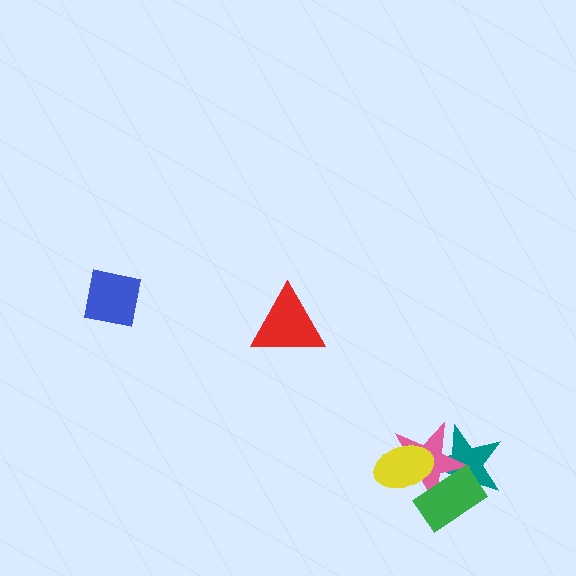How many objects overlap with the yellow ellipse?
3 objects overlap with the yellow ellipse.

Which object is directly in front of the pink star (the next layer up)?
The yellow ellipse is directly in front of the pink star.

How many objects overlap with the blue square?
0 objects overlap with the blue square.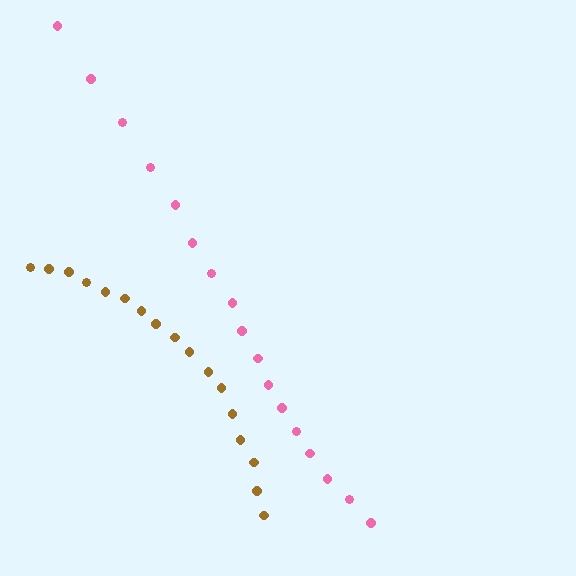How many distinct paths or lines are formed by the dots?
There are 2 distinct paths.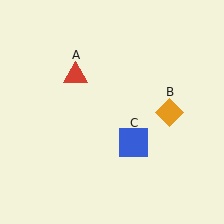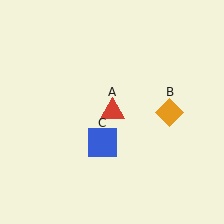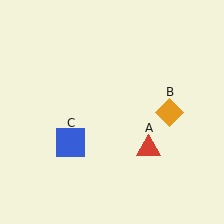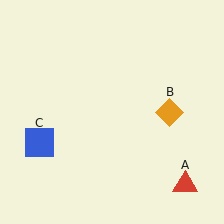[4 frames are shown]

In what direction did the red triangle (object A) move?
The red triangle (object A) moved down and to the right.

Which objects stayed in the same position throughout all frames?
Orange diamond (object B) remained stationary.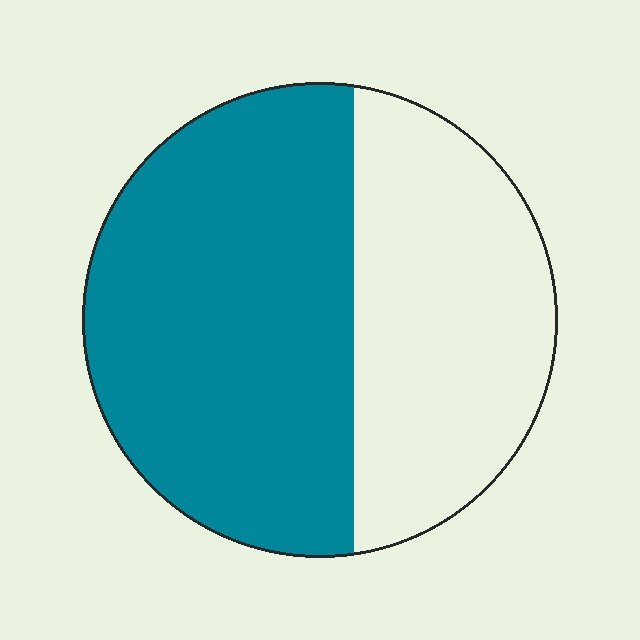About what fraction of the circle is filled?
About three fifths (3/5).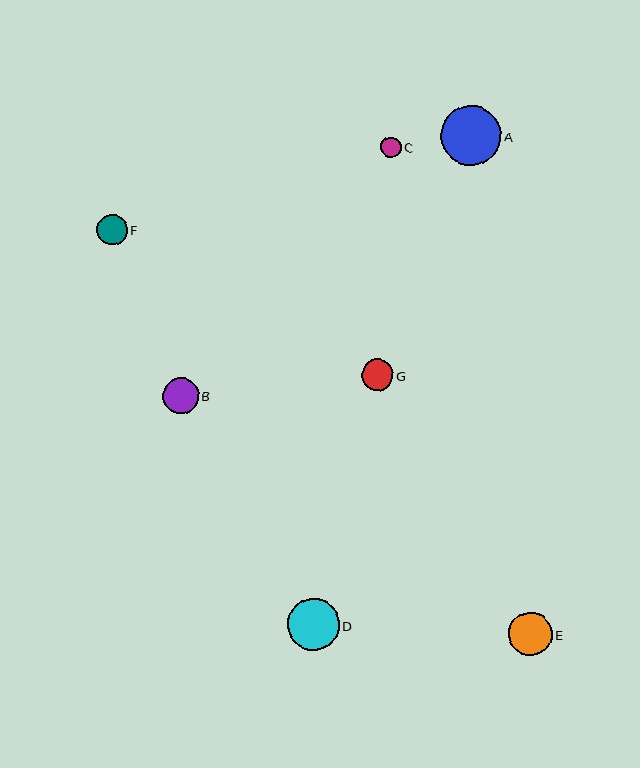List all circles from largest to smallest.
From largest to smallest: A, D, E, B, G, F, C.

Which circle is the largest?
Circle A is the largest with a size of approximately 60 pixels.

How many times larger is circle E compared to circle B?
Circle E is approximately 1.2 times the size of circle B.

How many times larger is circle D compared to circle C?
Circle D is approximately 2.5 times the size of circle C.